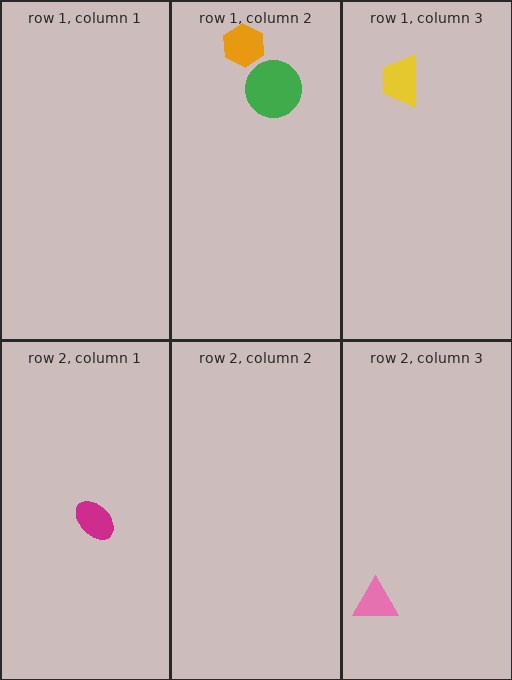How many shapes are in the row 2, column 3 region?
1.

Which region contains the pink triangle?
The row 2, column 3 region.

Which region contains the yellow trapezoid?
The row 1, column 3 region.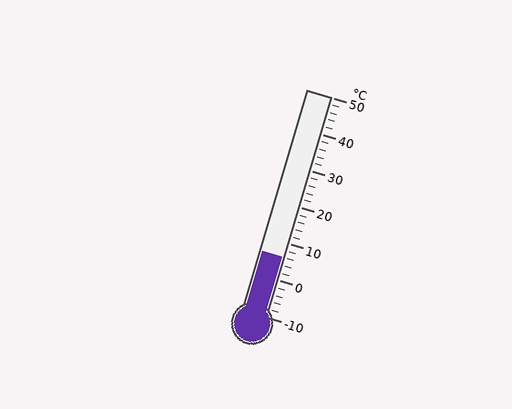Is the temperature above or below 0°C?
The temperature is above 0°C.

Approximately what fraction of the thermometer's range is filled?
The thermometer is filled to approximately 25% of its range.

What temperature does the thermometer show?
The thermometer shows approximately 6°C.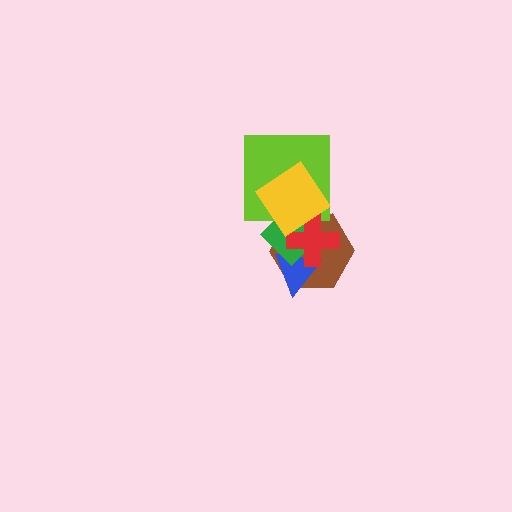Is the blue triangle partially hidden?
Yes, it is partially covered by another shape.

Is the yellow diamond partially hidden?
No, no other shape covers it.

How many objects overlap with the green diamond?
5 objects overlap with the green diamond.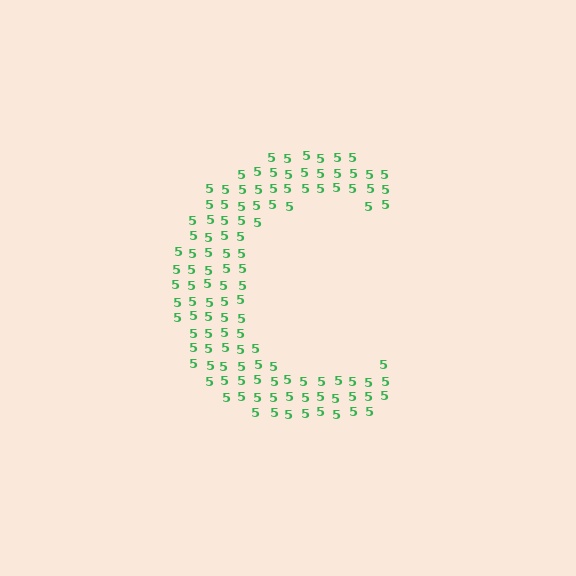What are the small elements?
The small elements are digit 5's.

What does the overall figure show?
The overall figure shows the letter C.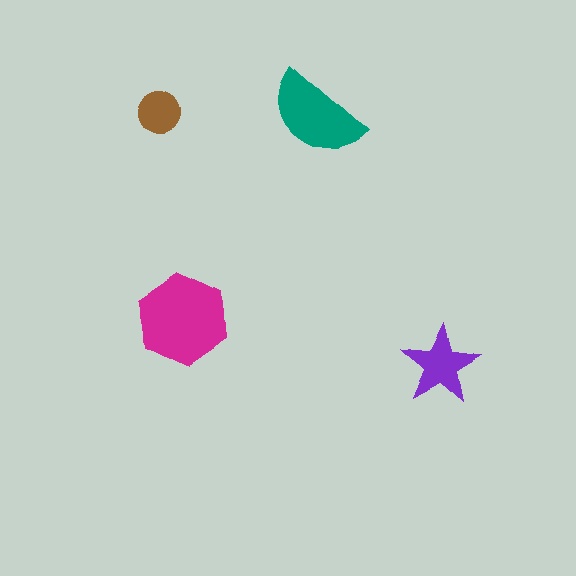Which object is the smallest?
The brown circle.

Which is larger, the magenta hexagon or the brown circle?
The magenta hexagon.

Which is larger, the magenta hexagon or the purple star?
The magenta hexagon.